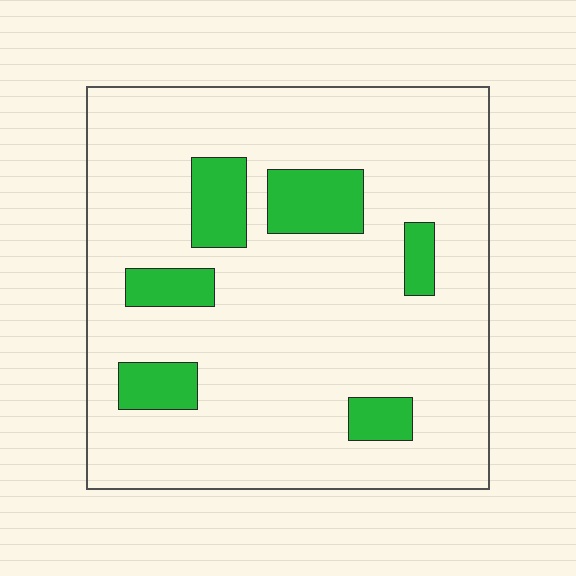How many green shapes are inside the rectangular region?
6.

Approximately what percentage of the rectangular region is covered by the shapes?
Approximately 15%.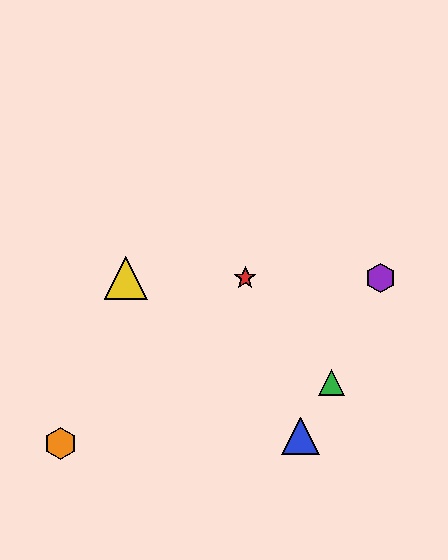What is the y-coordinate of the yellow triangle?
The yellow triangle is at y≈278.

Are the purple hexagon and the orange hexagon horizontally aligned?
No, the purple hexagon is at y≈278 and the orange hexagon is at y≈444.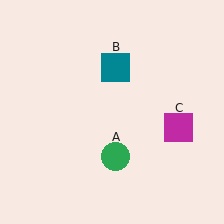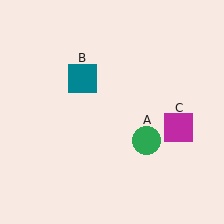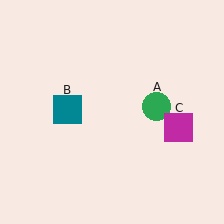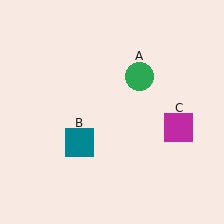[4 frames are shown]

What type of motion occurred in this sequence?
The green circle (object A), teal square (object B) rotated counterclockwise around the center of the scene.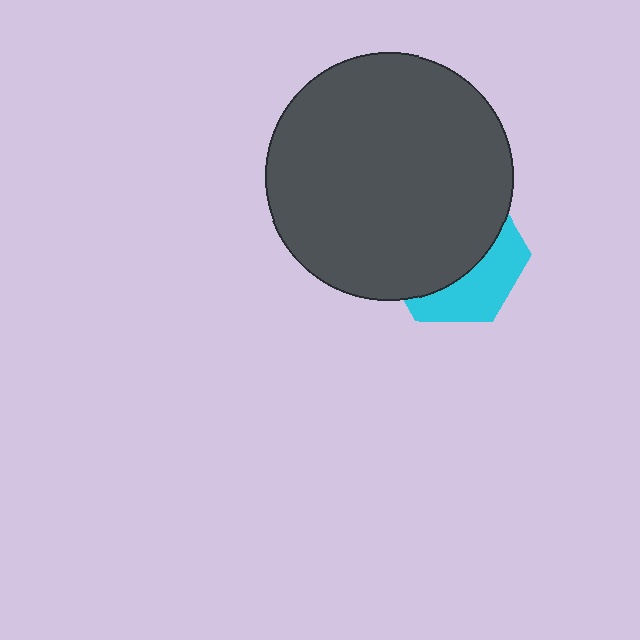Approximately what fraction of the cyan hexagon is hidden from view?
Roughly 64% of the cyan hexagon is hidden behind the dark gray circle.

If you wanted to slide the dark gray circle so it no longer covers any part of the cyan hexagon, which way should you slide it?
Slide it up — that is the most direct way to separate the two shapes.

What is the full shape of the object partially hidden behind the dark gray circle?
The partially hidden object is a cyan hexagon.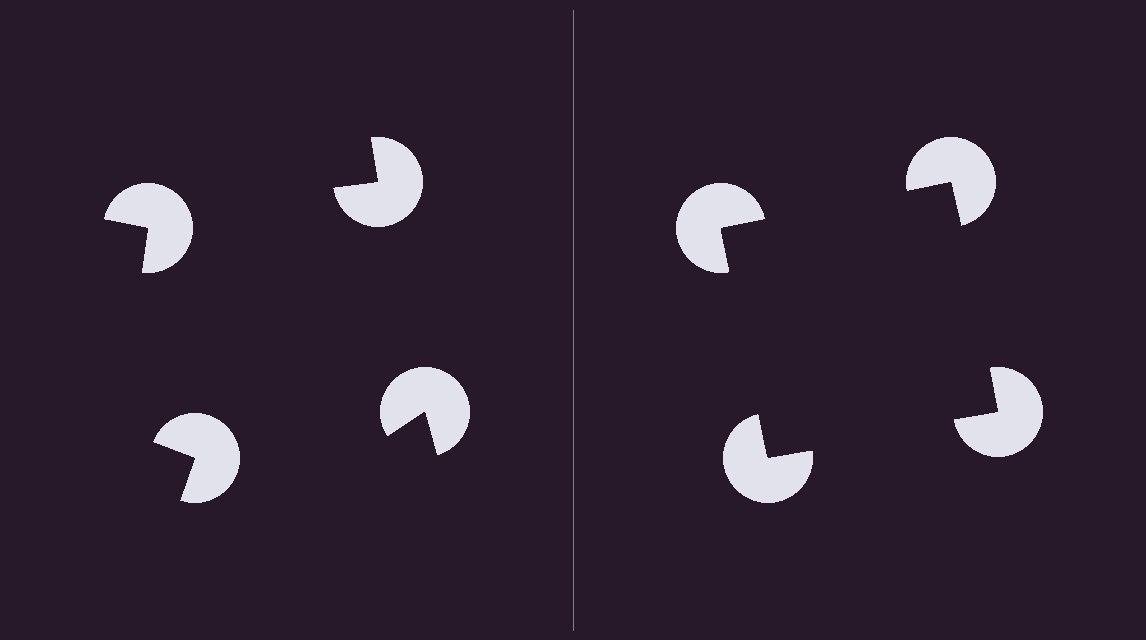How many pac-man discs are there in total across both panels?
8 — 4 on each side.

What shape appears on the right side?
An illusory square.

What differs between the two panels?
The pac-man discs are positioned identically on both sides; only the wedge orientations differ. On the right they align to a square; on the left they are misaligned.